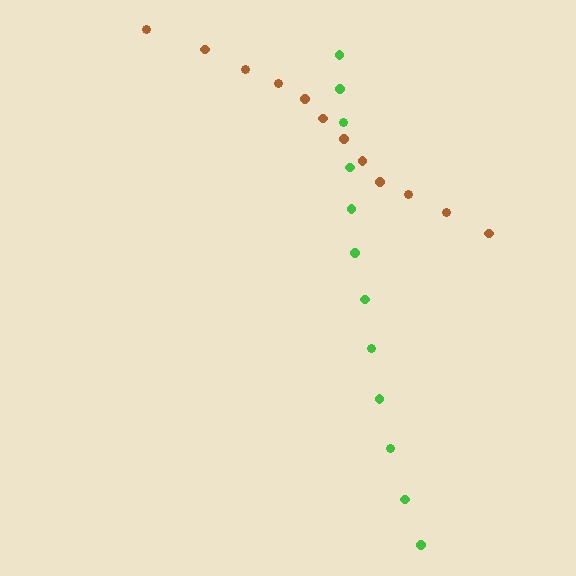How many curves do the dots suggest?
There are 2 distinct paths.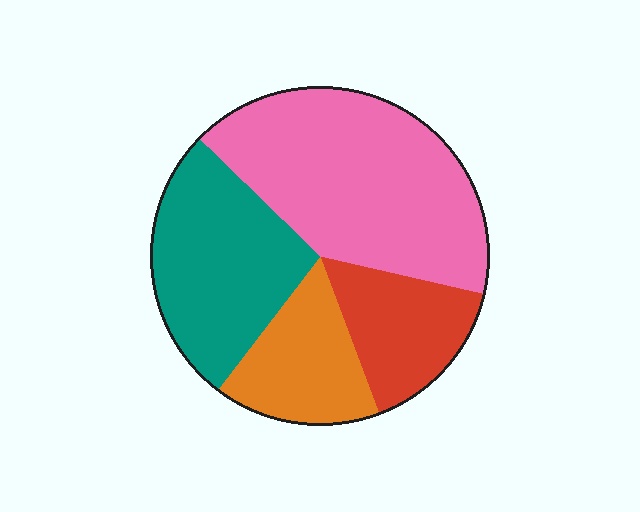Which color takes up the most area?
Pink, at roughly 40%.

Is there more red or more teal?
Teal.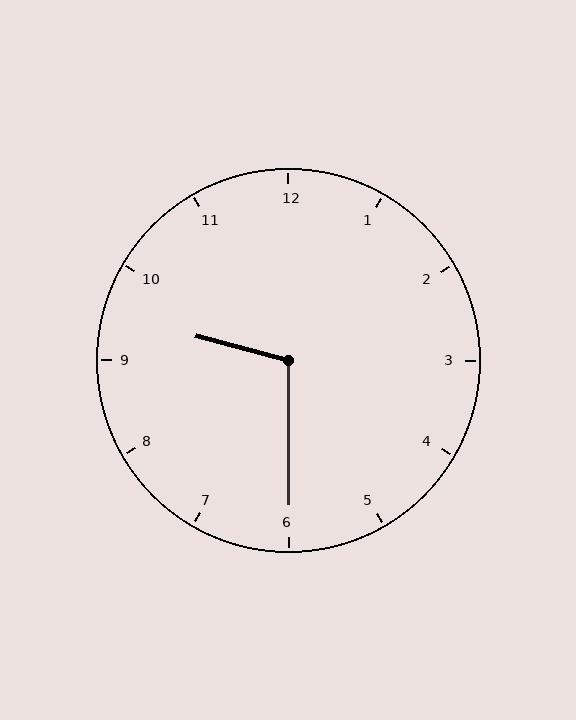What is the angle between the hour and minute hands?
Approximately 105 degrees.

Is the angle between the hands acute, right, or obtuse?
It is obtuse.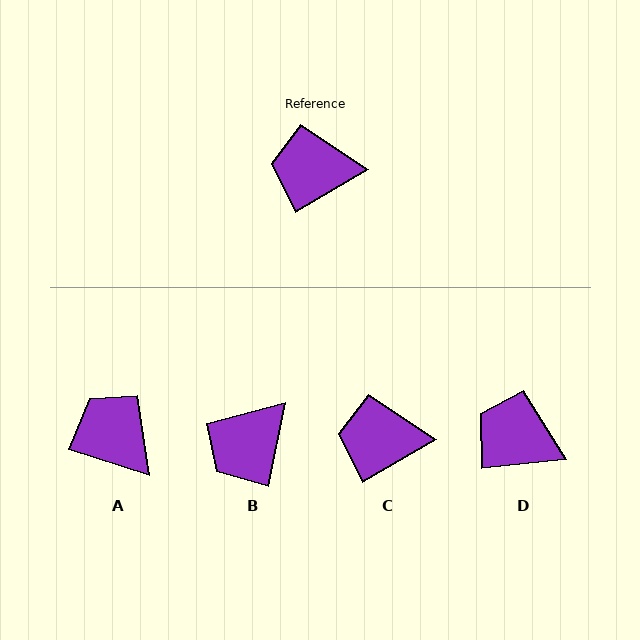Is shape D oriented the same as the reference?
No, it is off by about 24 degrees.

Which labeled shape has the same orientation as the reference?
C.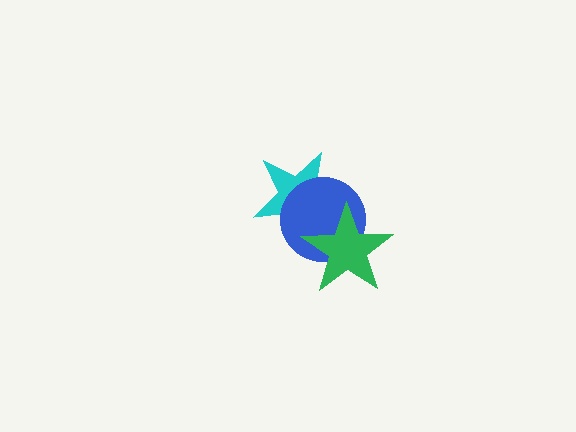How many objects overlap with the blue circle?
2 objects overlap with the blue circle.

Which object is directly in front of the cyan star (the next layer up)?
The blue circle is directly in front of the cyan star.